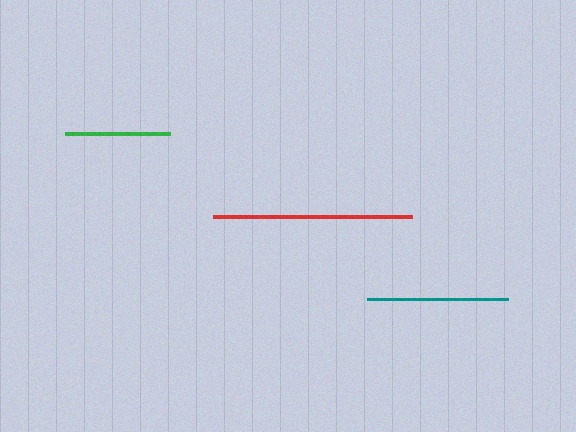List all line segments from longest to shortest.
From longest to shortest: red, teal, green.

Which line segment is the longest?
The red line is the longest at approximately 199 pixels.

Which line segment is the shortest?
The green line is the shortest at approximately 105 pixels.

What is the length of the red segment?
The red segment is approximately 199 pixels long.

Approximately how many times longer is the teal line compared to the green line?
The teal line is approximately 1.3 times the length of the green line.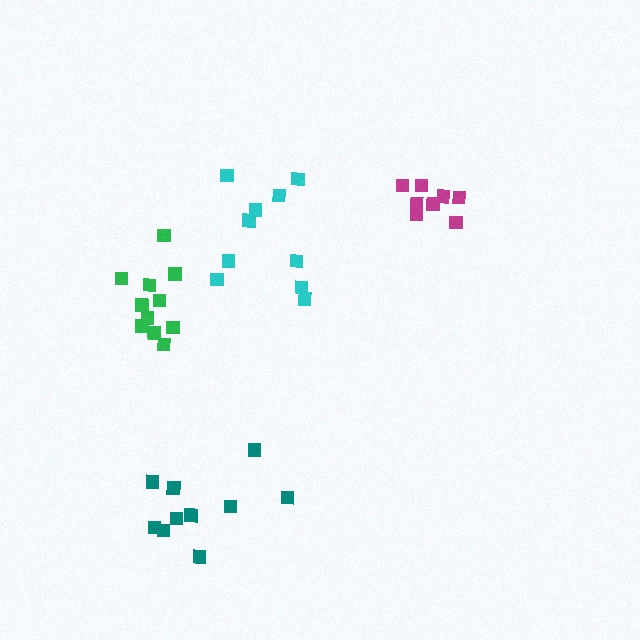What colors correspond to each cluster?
The clusters are colored: magenta, cyan, teal, green.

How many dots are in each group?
Group 1: 8 dots, Group 2: 10 dots, Group 3: 10 dots, Group 4: 11 dots (39 total).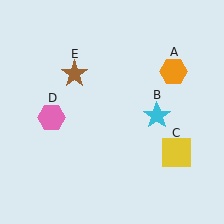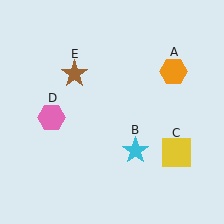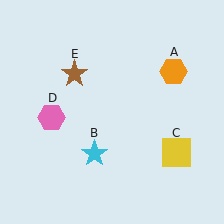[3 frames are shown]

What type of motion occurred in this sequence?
The cyan star (object B) rotated clockwise around the center of the scene.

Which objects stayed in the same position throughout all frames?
Orange hexagon (object A) and yellow square (object C) and pink hexagon (object D) and brown star (object E) remained stationary.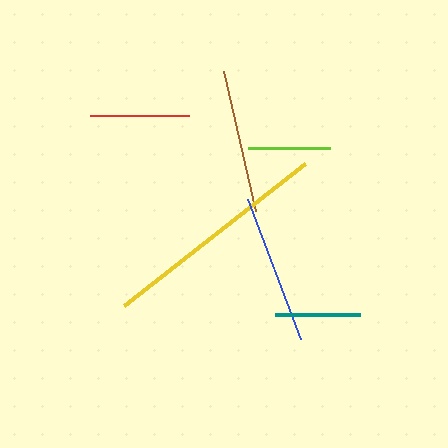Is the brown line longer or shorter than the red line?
The brown line is longer than the red line.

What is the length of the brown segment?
The brown segment is approximately 144 pixels long.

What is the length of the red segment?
The red segment is approximately 99 pixels long.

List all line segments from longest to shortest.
From longest to shortest: yellow, blue, brown, red, teal, lime.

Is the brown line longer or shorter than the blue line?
The blue line is longer than the brown line.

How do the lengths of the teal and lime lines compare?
The teal and lime lines are approximately the same length.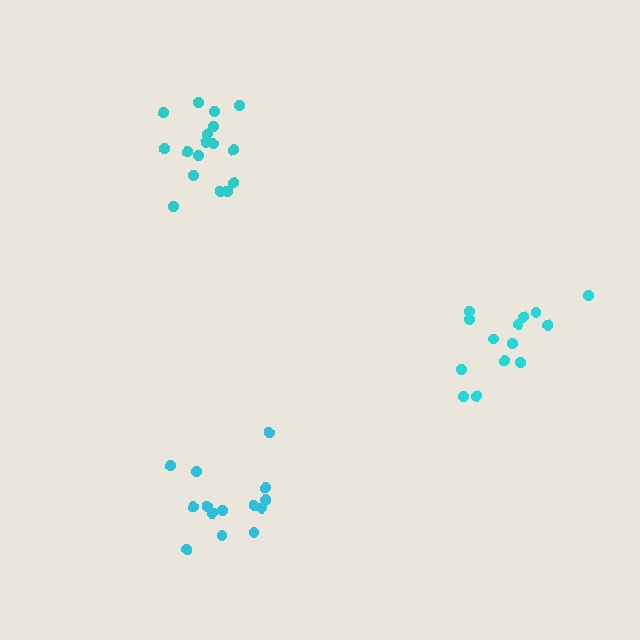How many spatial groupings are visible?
There are 3 spatial groupings.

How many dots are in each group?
Group 1: 14 dots, Group 2: 14 dots, Group 3: 17 dots (45 total).